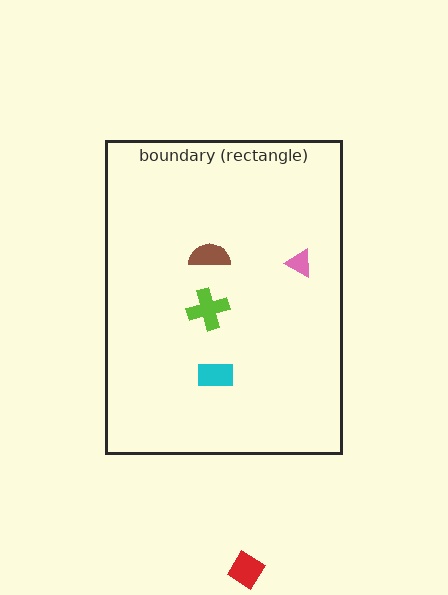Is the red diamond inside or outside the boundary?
Outside.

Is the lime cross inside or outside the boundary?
Inside.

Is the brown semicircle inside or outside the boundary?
Inside.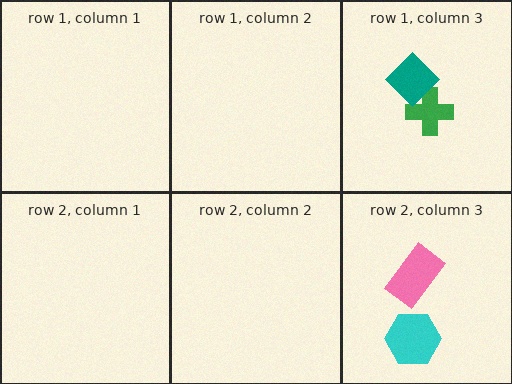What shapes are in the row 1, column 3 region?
The green cross, the teal diamond.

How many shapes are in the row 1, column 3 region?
2.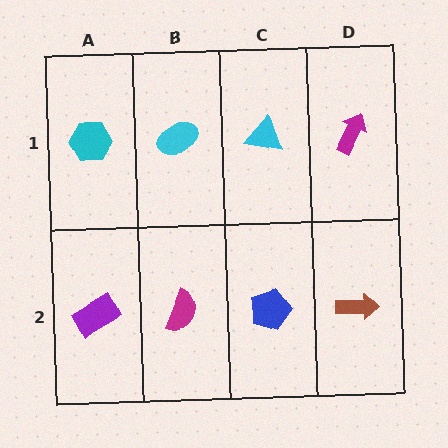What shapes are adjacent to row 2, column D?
A magenta arrow (row 1, column D), a blue pentagon (row 2, column C).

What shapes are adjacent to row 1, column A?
A purple rectangle (row 2, column A), a cyan ellipse (row 1, column B).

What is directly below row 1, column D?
A brown arrow.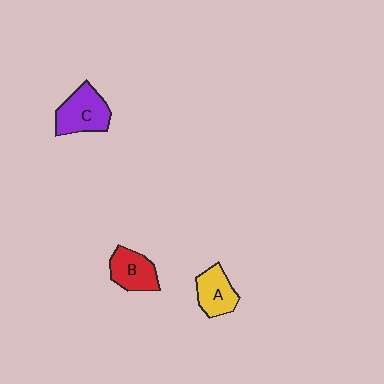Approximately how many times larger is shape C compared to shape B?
Approximately 1.2 times.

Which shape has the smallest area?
Shape A (yellow).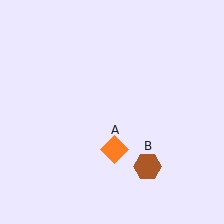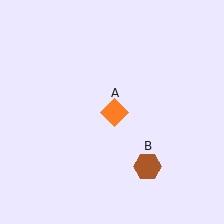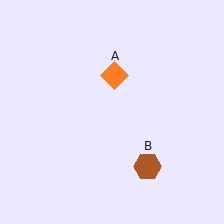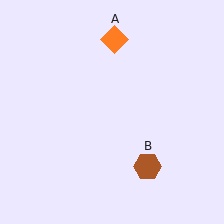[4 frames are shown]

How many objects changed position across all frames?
1 object changed position: orange diamond (object A).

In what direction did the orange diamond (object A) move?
The orange diamond (object A) moved up.